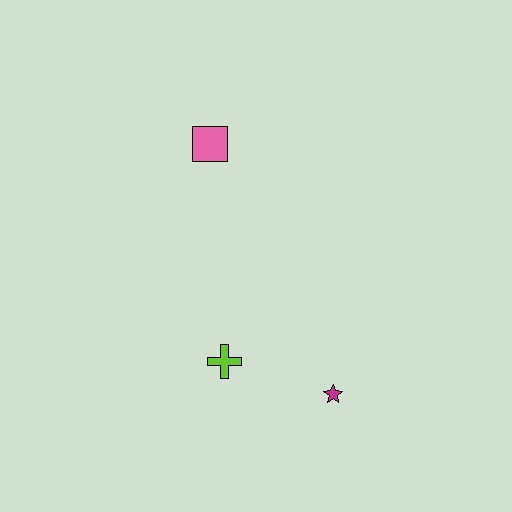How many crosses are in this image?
There is 1 cross.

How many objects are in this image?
There are 3 objects.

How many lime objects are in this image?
There is 1 lime object.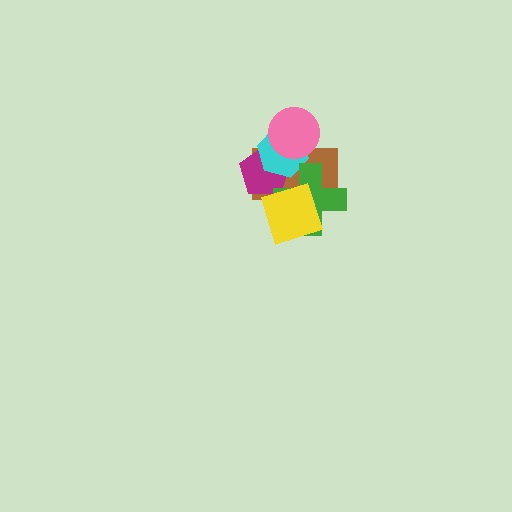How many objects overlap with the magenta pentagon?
4 objects overlap with the magenta pentagon.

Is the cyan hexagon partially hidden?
Yes, it is partially covered by another shape.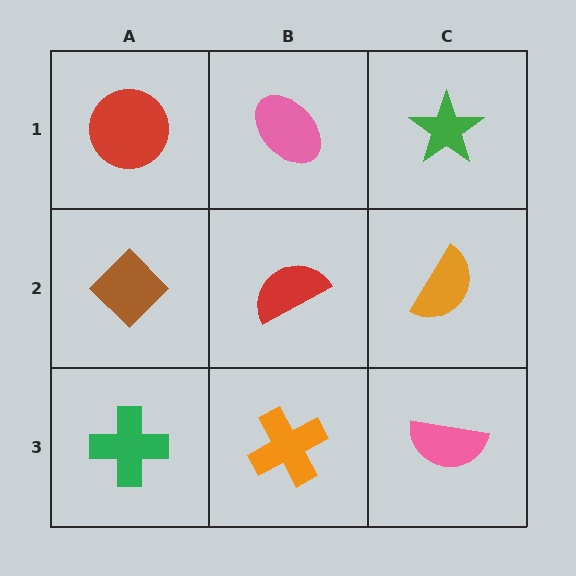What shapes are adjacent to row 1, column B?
A red semicircle (row 2, column B), a red circle (row 1, column A), a green star (row 1, column C).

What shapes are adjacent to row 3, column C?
An orange semicircle (row 2, column C), an orange cross (row 3, column B).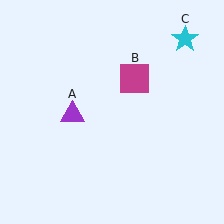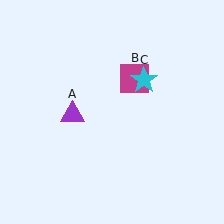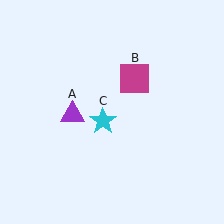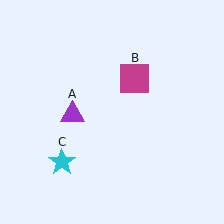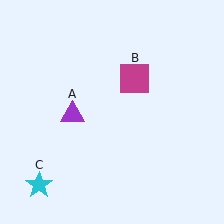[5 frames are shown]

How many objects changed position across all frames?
1 object changed position: cyan star (object C).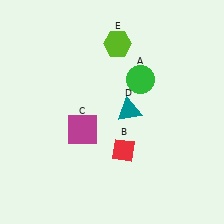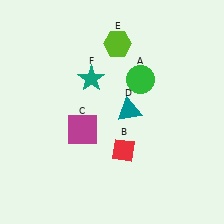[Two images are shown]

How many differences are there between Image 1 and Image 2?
There is 1 difference between the two images.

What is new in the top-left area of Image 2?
A teal star (F) was added in the top-left area of Image 2.